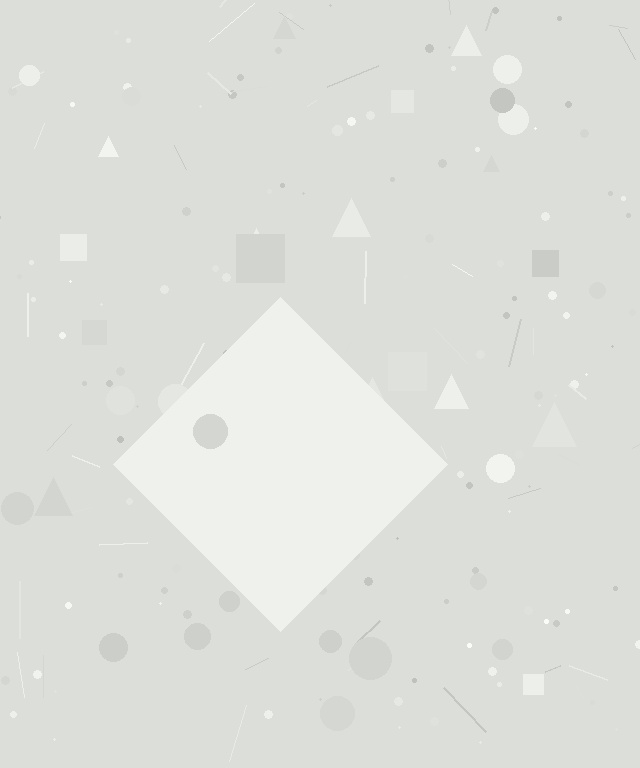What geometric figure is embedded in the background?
A diamond is embedded in the background.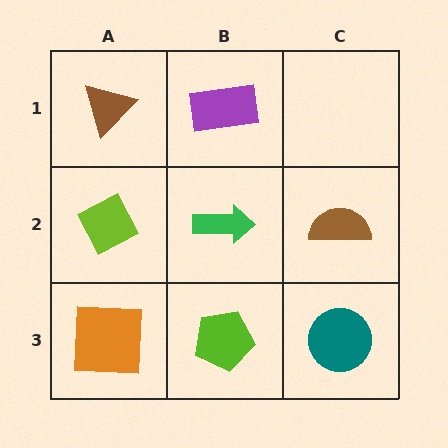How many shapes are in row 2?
3 shapes.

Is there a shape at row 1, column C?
No, that cell is empty.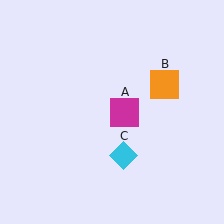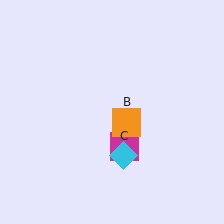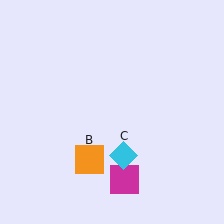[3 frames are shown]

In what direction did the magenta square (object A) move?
The magenta square (object A) moved down.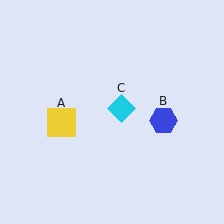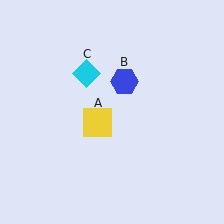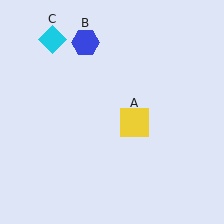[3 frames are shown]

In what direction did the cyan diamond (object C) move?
The cyan diamond (object C) moved up and to the left.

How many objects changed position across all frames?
3 objects changed position: yellow square (object A), blue hexagon (object B), cyan diamond (object C).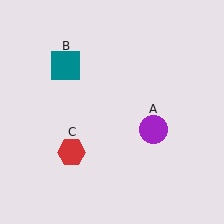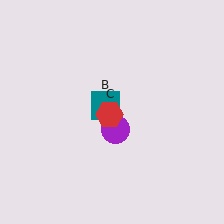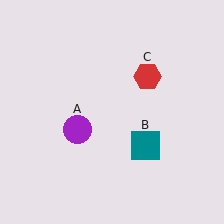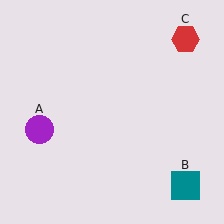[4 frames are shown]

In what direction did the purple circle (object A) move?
The purple circle (object A) moved left.